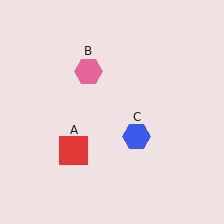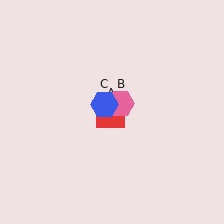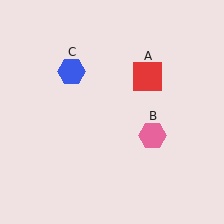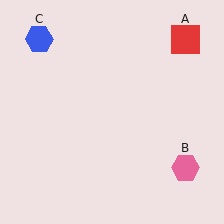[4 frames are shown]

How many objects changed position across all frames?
3 objects changed position: red square (object A), pink hexagon (object B), blue hexagon (object C).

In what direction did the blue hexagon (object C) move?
The blue hexagon (object C) moved up and to the left.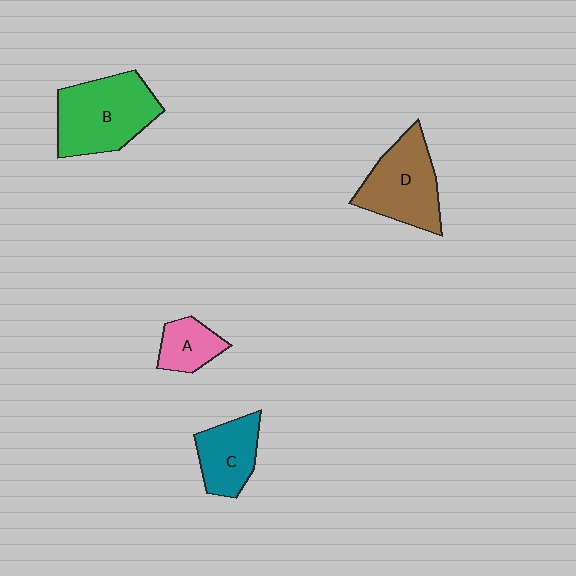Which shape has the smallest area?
Shape A (pink).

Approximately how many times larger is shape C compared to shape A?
Approximately 1.4 times.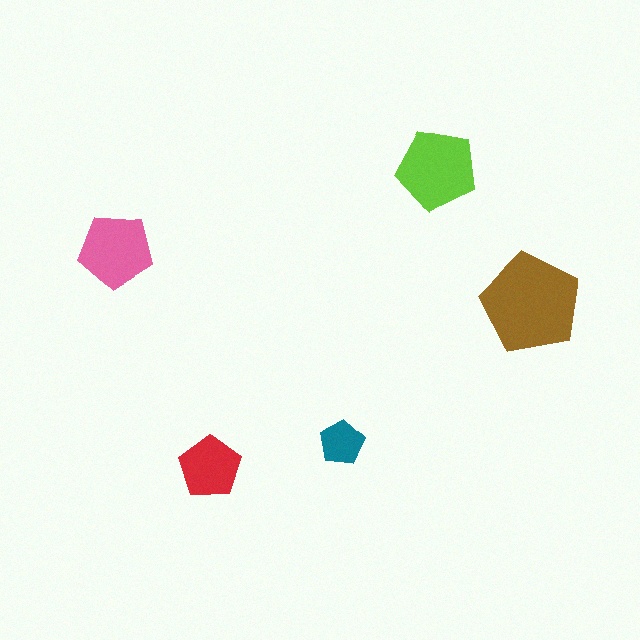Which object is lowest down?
The red pentagon is bottommost.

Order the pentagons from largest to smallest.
the brown one, the lime one, the pink one, the red one, the teal one.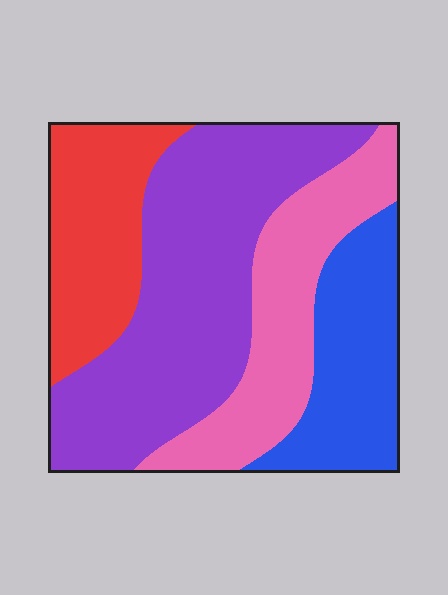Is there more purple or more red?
Purple.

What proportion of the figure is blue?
Blue takes up about one fifth (1/5) of the figure.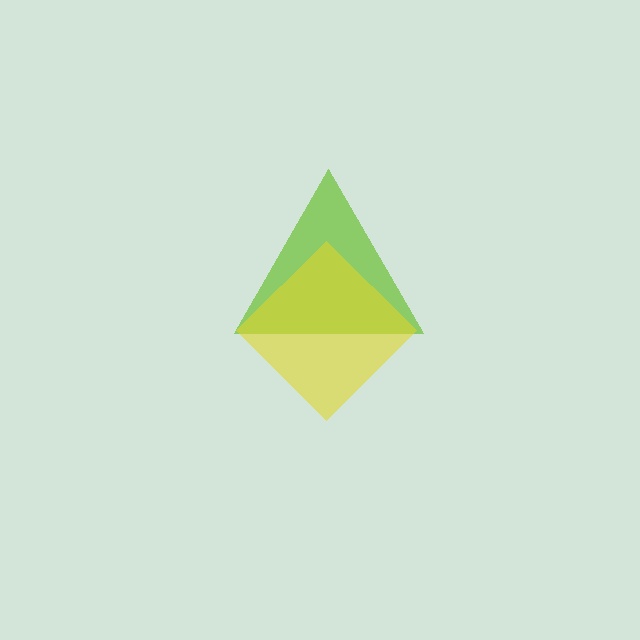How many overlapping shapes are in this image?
There are 2 overlapping shapes in the image.